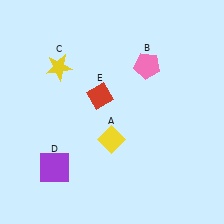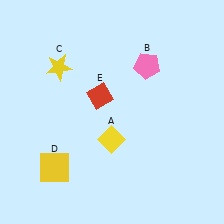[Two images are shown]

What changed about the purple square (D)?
In Image 1, D is purple. In Image 2, it changed to yellow.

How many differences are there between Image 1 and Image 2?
There is 1 difference between the two images.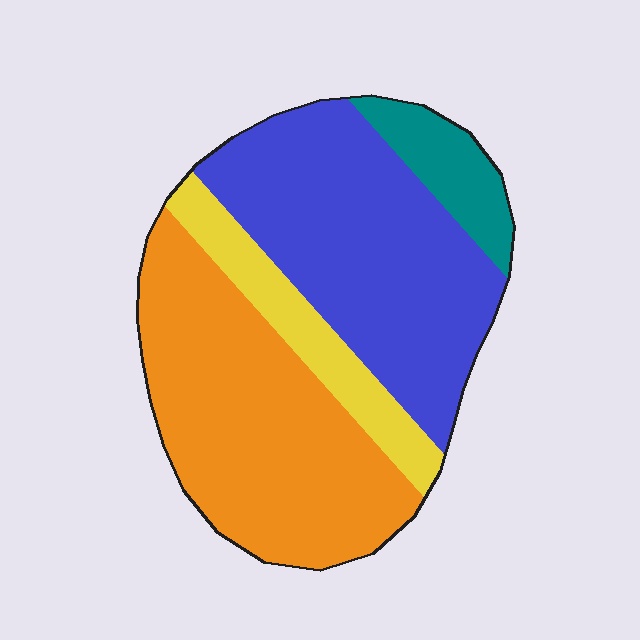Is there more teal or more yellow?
Yellow.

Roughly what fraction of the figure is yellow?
Yellow takes up about one eighth (1/8) of the figure.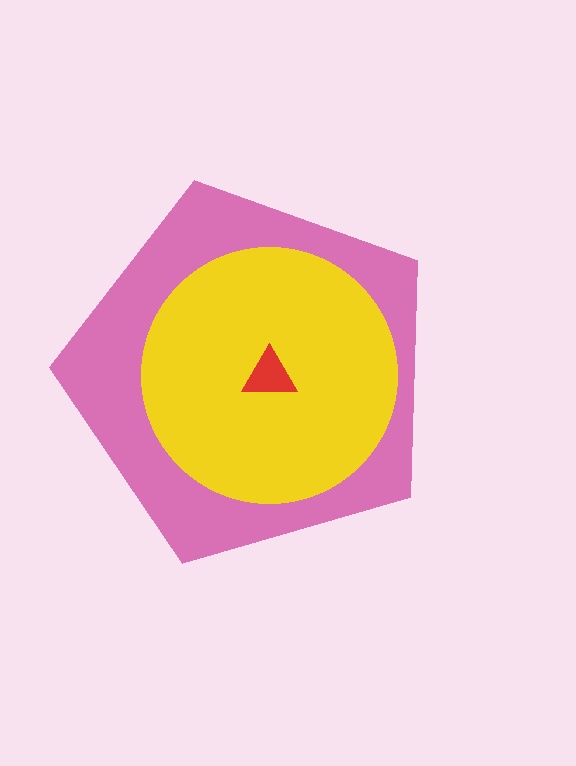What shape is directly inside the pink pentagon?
The yellow circle.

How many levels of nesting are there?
3.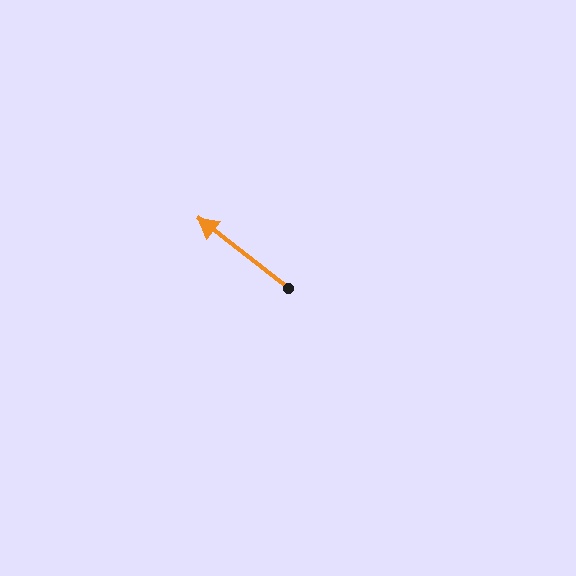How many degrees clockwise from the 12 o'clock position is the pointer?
Approximately 308 degrees.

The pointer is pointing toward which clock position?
Roughly 10 o'clock.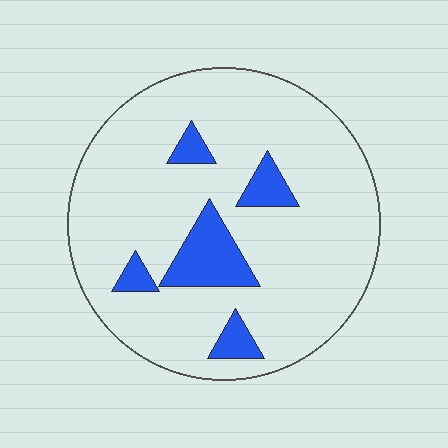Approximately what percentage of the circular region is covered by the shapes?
Approximately 15%.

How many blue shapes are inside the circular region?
5.